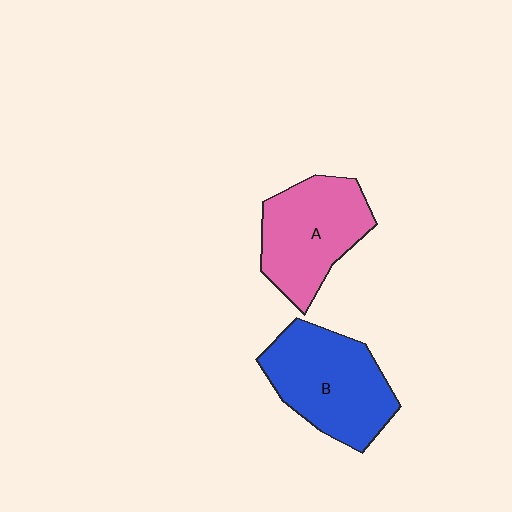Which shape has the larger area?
Shape B (blue).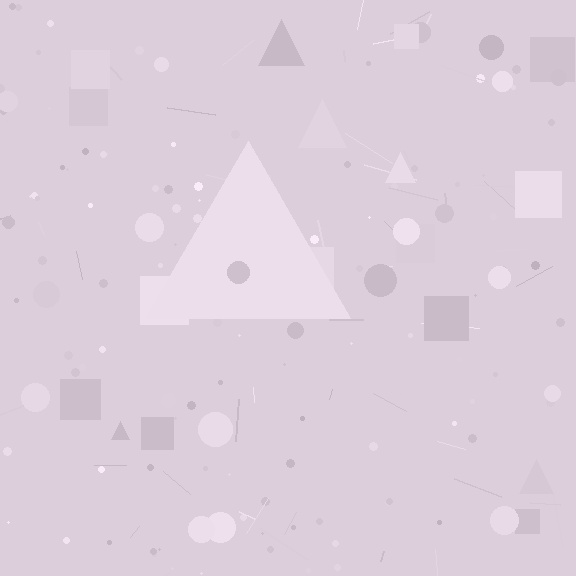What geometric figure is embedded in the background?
A triangle is embedded in the background.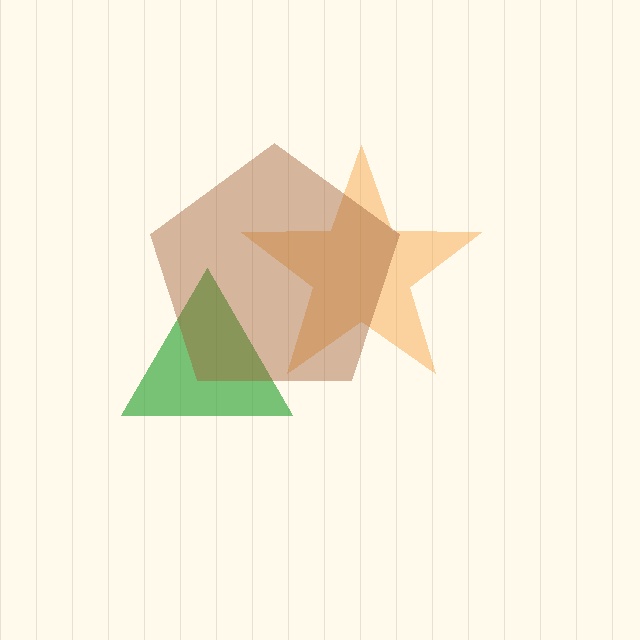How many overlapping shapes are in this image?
There are 3 overlapping shapes in the image.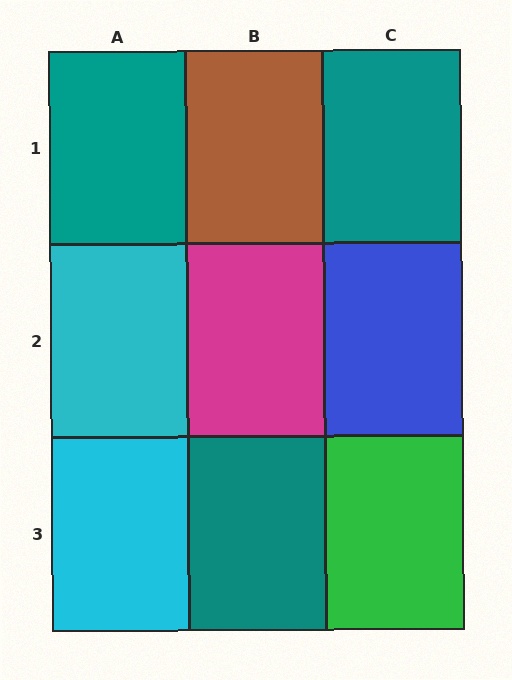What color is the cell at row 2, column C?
Blue.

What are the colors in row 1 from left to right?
Teal, brown, teal.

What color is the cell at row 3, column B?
Teal.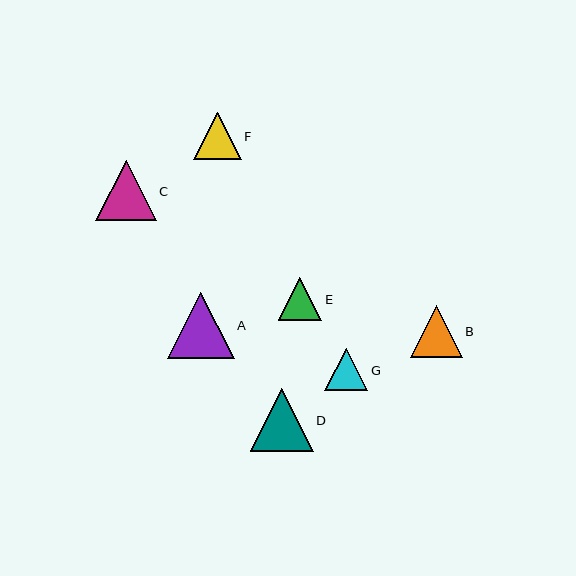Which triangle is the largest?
Triangle A is the largest with a size of approximately 67 pixels.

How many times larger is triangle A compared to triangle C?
Triangle A is approximately 1.1 times the size of triangle C.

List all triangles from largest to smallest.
From largest to smallest: A, D, C, B, F, E, G.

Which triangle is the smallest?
Triangle G is the smallest with a size of approximately 43 pixels.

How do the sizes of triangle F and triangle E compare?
Triangle F and triangle E are approximately the same size.